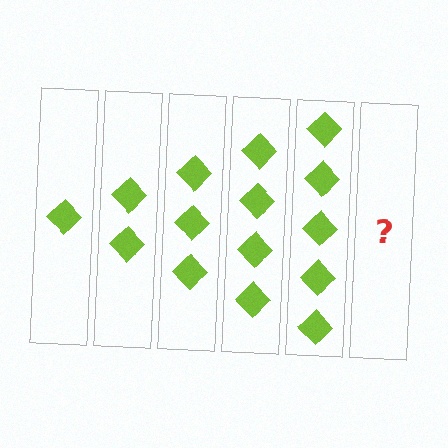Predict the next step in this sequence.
The next step is 6 diamonds.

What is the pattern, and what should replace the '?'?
The pattern is that each step adds one more diamond. The '?' should be 6 diamonds.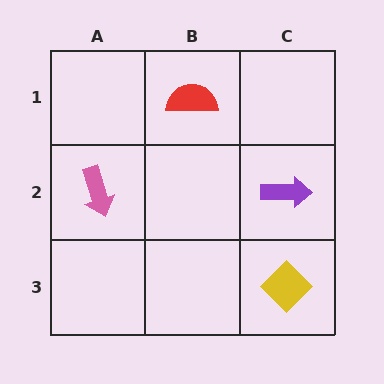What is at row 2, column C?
A purple arrow.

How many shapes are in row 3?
1 shape.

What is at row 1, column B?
A red semicircle.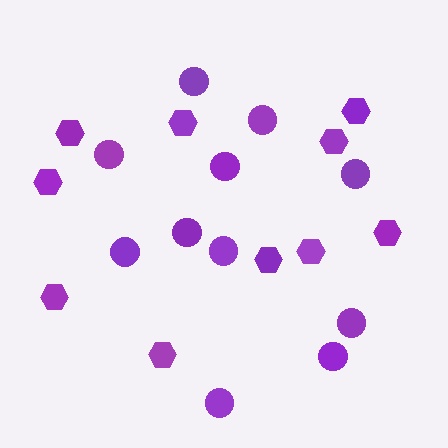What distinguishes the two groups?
There are 2 groups: one group of circles (11) and one group of hexagons (10).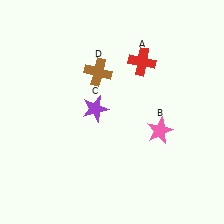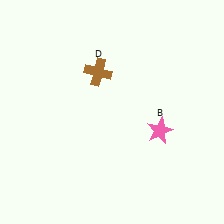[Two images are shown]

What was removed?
The red cross (A), the purple star (C) were removed in Image 2.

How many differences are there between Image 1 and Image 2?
There are 2 differences between the two images.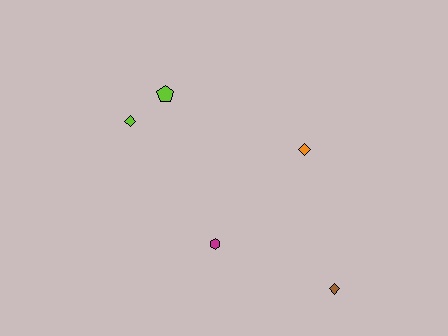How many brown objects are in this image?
There is 1 brown object.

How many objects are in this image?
There are 5 objects.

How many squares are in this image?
There are no squares.